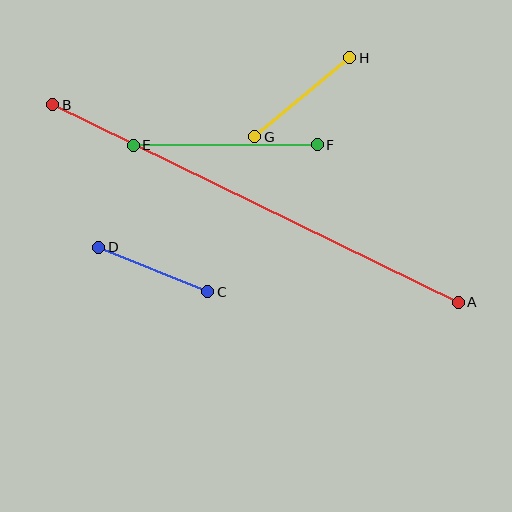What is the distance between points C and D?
The distance is approximately 118 pixels.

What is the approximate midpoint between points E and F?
The midpoint is at approximately (225, 145) pixels.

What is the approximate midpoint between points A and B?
The midpoint is at approximately (256, 203) pixels.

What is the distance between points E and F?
The distance is approximately 184 pixels.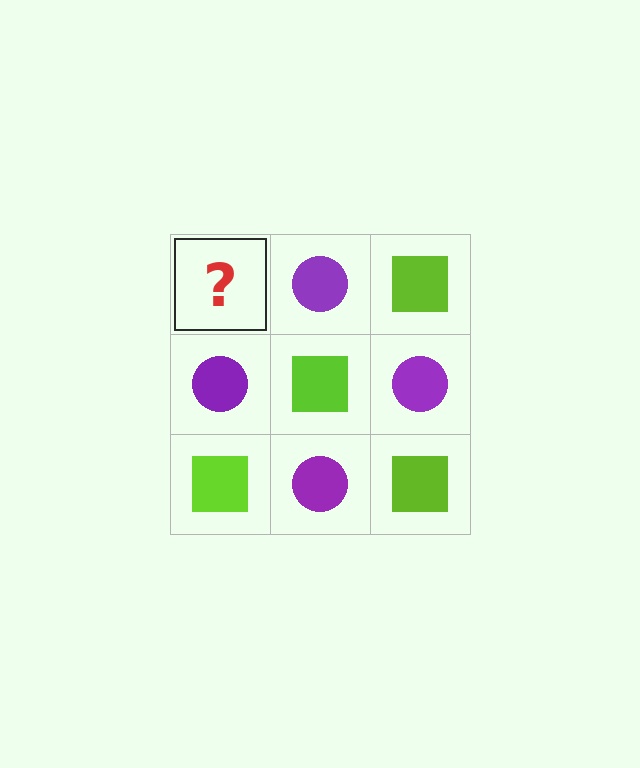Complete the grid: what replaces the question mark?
The question mark should be replaced with a lime square.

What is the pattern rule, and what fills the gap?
The rule is that it alternates lime square and purple circle in a checkerboard pattern. The gap should be filled with a lime square.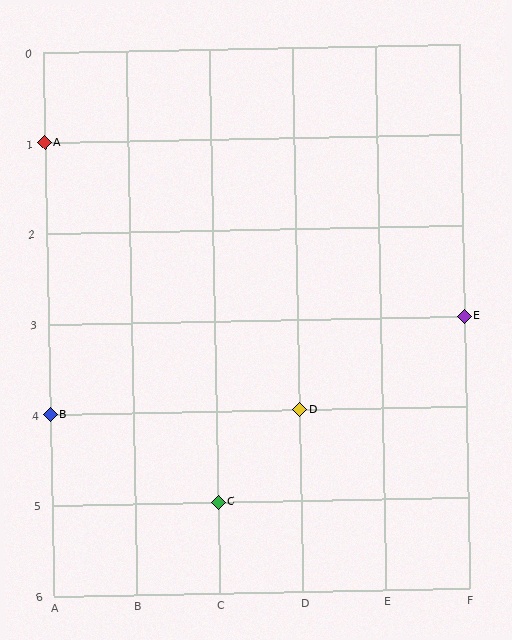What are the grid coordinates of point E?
Point E is at grid coordinates (F, 3).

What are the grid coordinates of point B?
Point B is at grid coordinates (A, 4).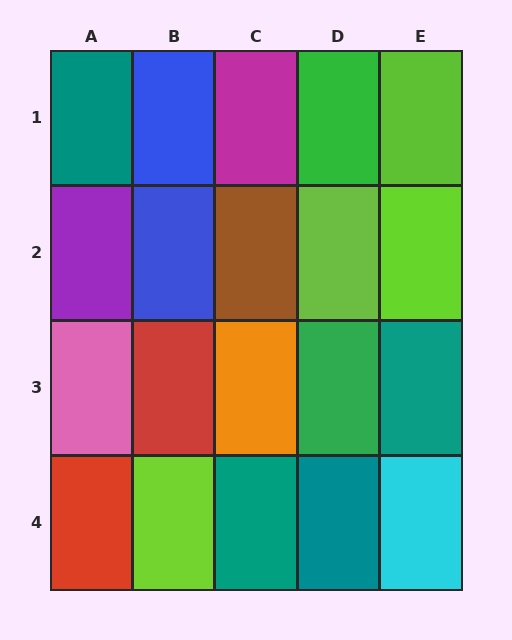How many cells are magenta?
1 cell is magenta.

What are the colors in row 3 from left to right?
Pink, red, orange, green, teal.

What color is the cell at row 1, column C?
Magenta.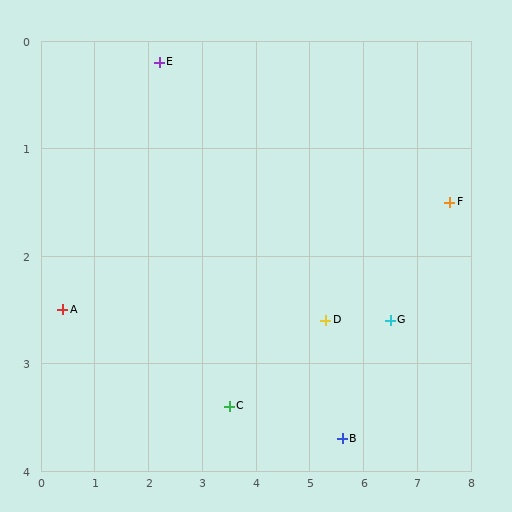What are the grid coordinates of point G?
Point G is at approximately (6.5, 2.6).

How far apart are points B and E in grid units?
Points B and E are about 4.9 grid units apart.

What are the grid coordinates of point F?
Point F is at approximately (7.6, 1.5).